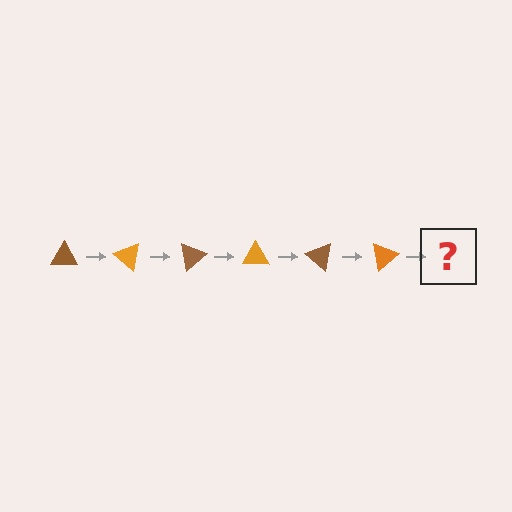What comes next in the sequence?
The next element should be a brown triangle, rotated 240 degrees from the start.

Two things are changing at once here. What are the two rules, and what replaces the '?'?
The two rules are that it rotates 40 degrees each step and the color cycles through brown and orange. The '?' should be a brown triangle, rotated 240 degrees from the start.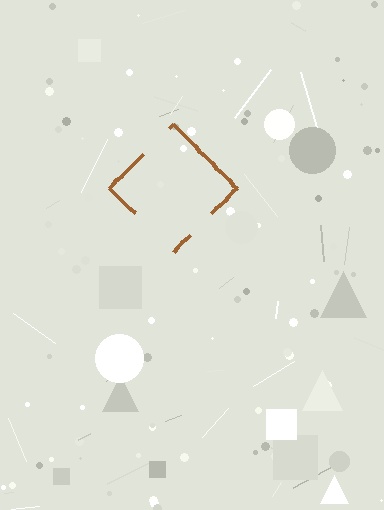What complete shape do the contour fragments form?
The contour fragments form a diamond.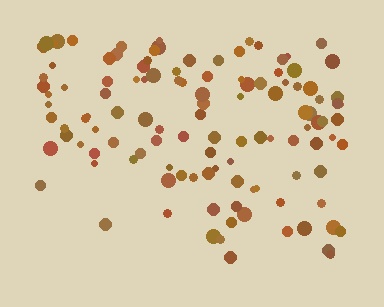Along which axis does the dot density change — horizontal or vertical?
Vertical.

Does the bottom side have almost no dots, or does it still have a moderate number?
Still a moderate number, just noticeably fewer than the top.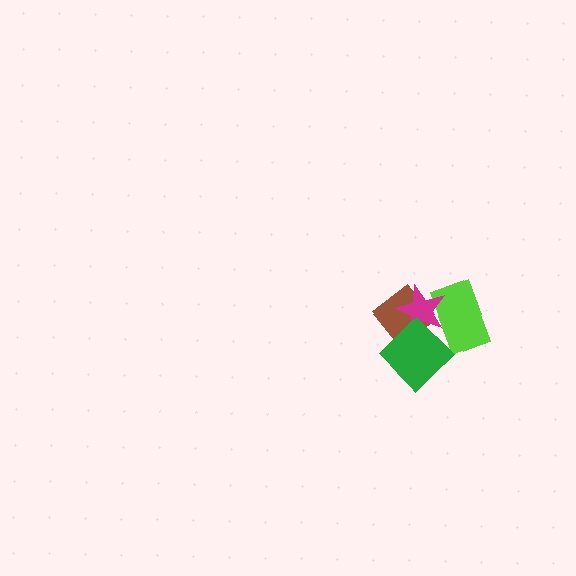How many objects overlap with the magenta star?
3 objects overlap with the magenta star.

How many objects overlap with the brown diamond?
3 objects overlap with the brown diamond.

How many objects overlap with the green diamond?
3 objects overlap with the green diamond.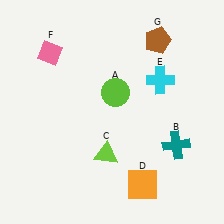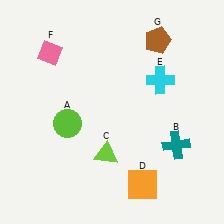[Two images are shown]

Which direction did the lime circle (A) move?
The lime circle (A) moved left.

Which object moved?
The lime circle (A) moved left.